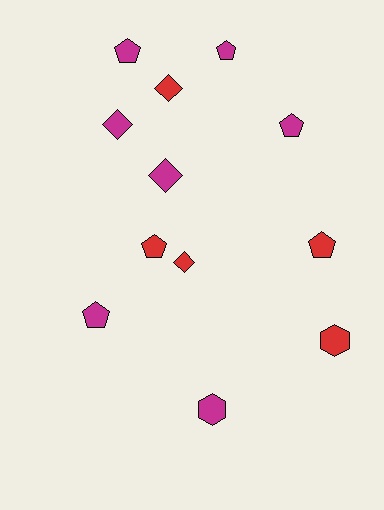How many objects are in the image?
There are 12 objects.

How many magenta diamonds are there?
There are 2 magenta diamonds.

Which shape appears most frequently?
Pentagon, with 6 objects.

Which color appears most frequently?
Magenta, with 7 objects.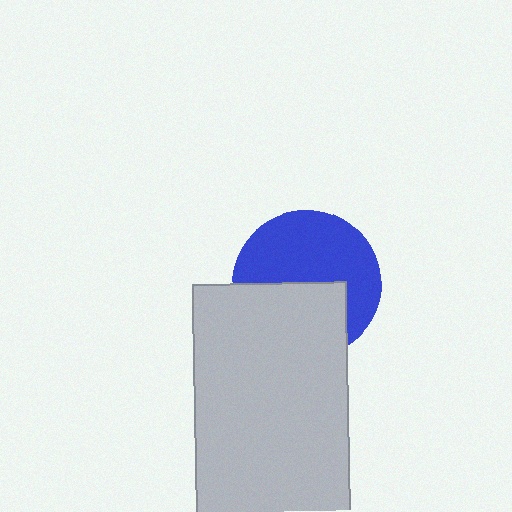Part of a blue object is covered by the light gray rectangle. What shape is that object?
It is a circle.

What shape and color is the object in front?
The object in front is a light gray rectangle.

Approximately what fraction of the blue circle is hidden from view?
Roughly 42% of the blue circle is hidden behind the light gray rectangle.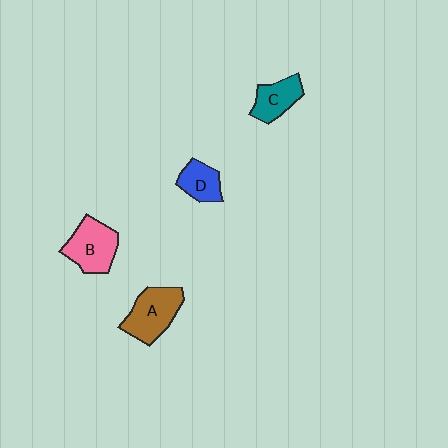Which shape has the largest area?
Shape A (brown).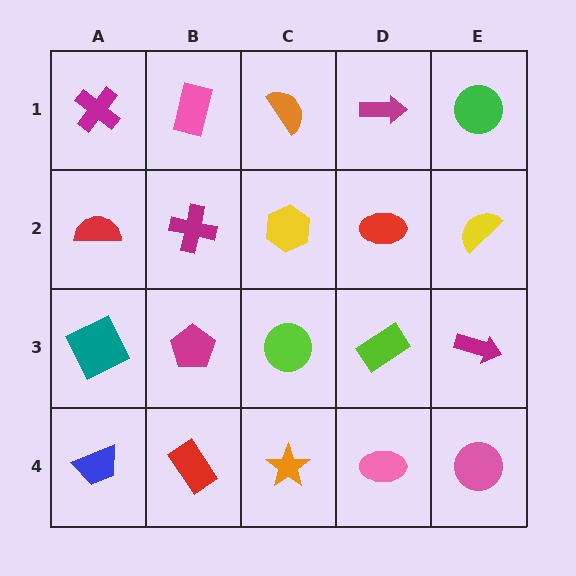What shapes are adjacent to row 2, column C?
An orange semicircle (row 1, column C), a lime circle (row 3, column C), a magenta cross (row 2, column B), a red ellipse (row 2, column D).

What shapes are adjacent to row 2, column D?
A magenta arrow (row 1, column D), a lime rectangle (row 3, column D), a yellow hexagon (row 2, column C), a yellow semicircle (row 2, column E).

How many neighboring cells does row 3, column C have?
4.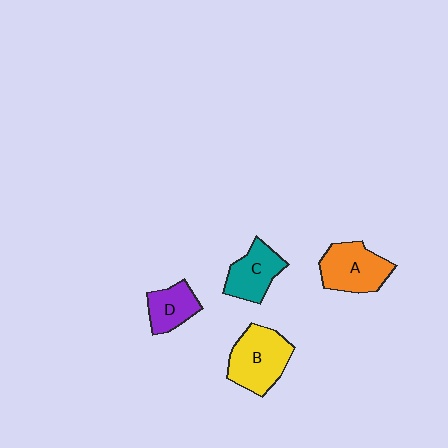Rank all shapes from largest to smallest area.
From largest to smallest: B (yellow), A (orange), C (teal), D (purple).